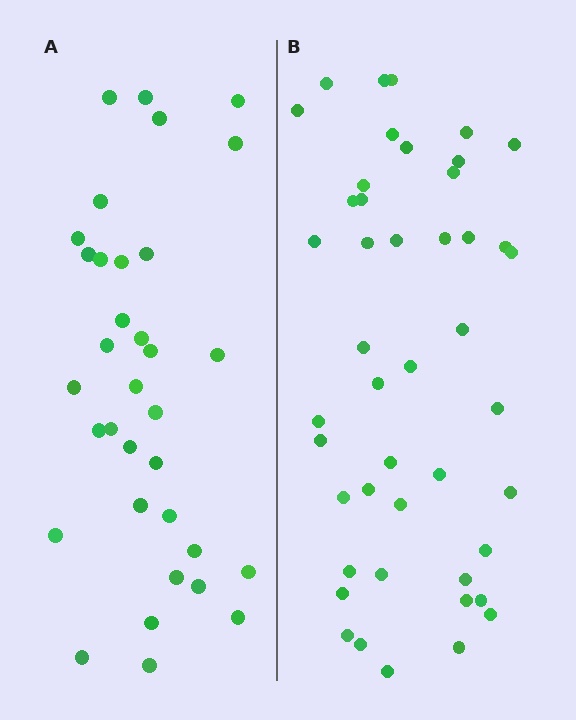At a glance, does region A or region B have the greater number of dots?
Region B (the right region) has more dots.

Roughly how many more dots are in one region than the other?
Region B has roughly 12 or so more dots than region A.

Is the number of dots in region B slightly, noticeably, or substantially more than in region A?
Region B has noticeably more, but not dramatically so. The ratio is roughly 1.3 to 1.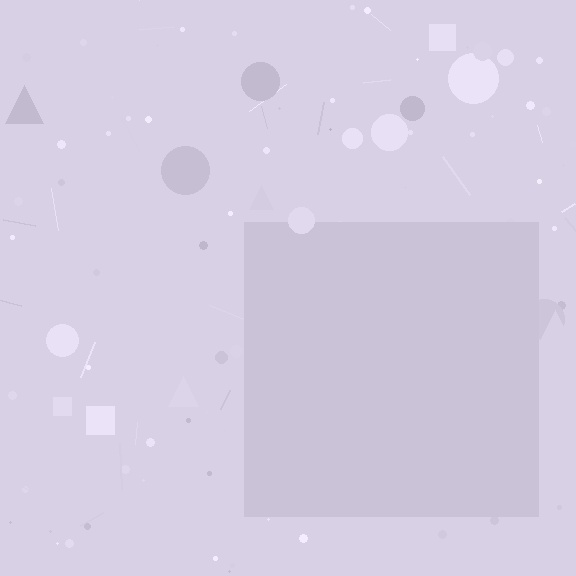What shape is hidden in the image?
A square is hidden in the image.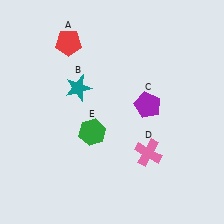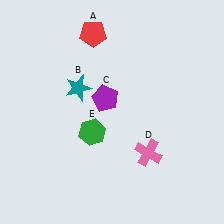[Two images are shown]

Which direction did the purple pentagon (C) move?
The purple pentagon (C) moved left.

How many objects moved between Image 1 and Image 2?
2 objects moved between the two images.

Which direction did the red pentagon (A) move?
The red pentagon (A) moved right.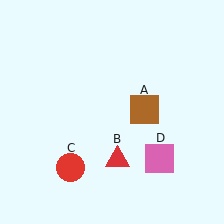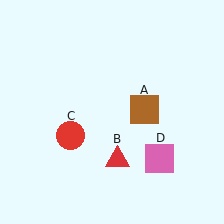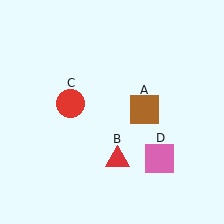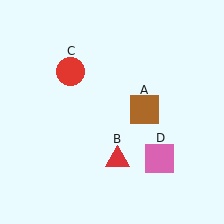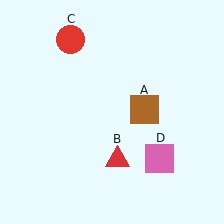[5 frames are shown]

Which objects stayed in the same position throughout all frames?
Brown square (object A) and red triangle (object B) and pink square (object D) remained stationary.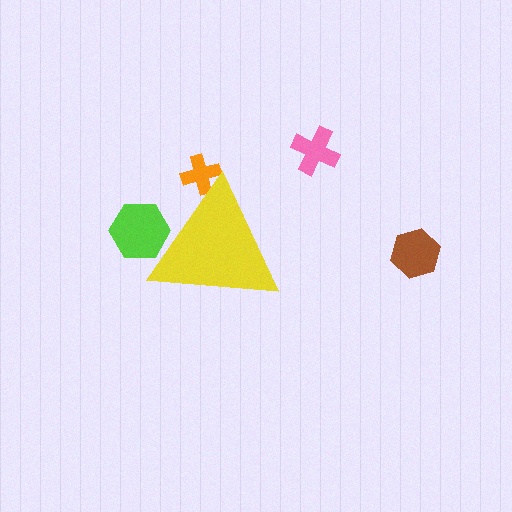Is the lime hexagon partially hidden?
Yes, the lime hexagon is partially hidden behind the yellow triangle.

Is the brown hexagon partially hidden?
No, the brown hexagon is fully visible.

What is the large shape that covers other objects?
A yellow triangle.